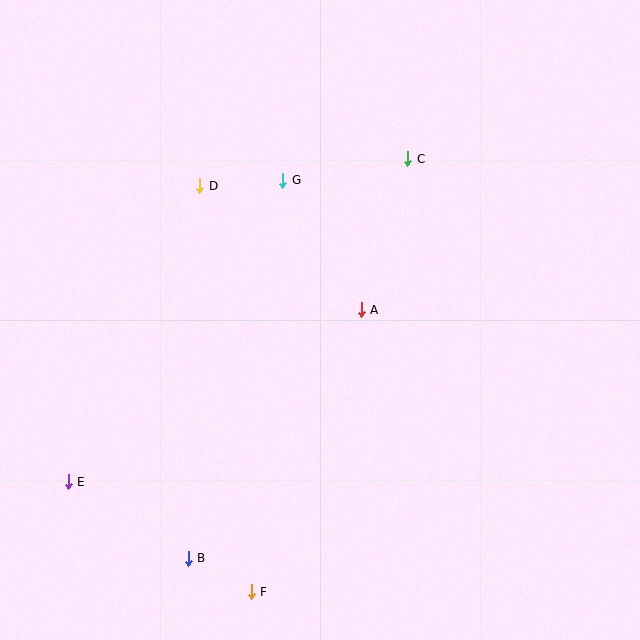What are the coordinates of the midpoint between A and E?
The midpoint between A and E is at (215, 396).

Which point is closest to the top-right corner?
Point C is closest to the top-right corner.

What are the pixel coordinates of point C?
Point C is at (408, 159).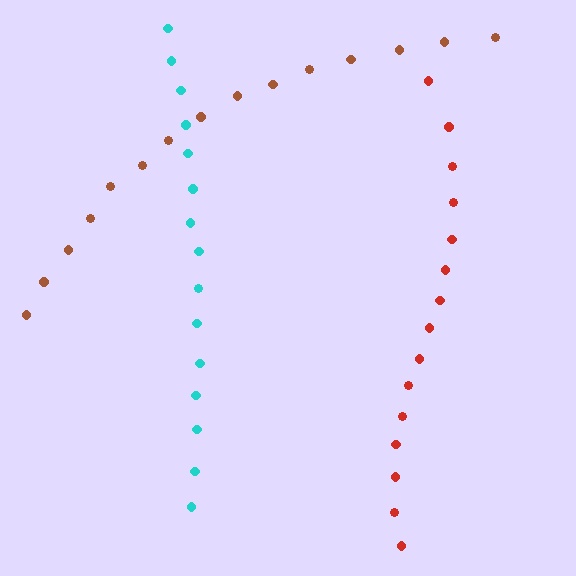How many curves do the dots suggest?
There are 3 distinct paths.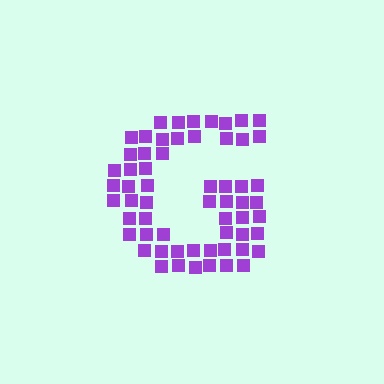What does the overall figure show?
The overall figure shows the letter G.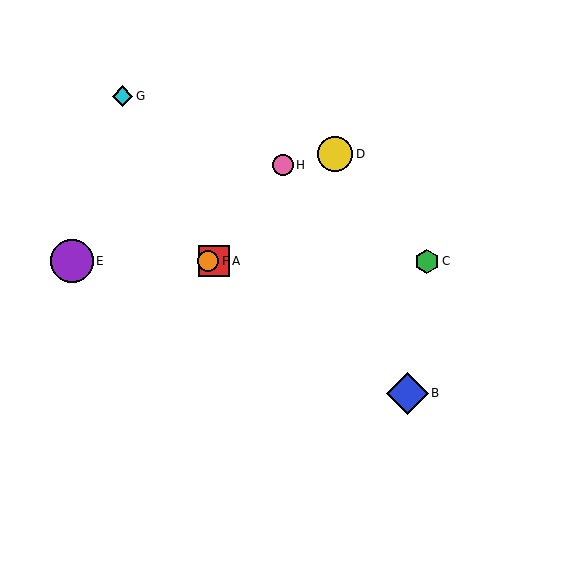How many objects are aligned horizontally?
4 objects (A, C, E, F) are aligned horizontally.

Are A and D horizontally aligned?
No, A is at y≈261 and D is at y≈154.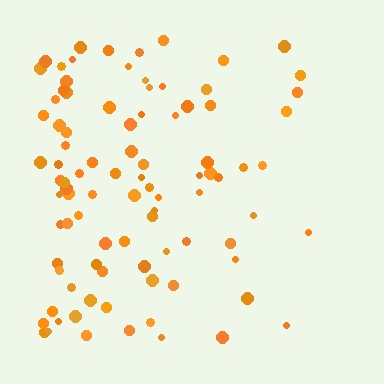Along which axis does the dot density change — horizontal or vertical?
Horizontal.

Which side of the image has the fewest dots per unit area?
The right.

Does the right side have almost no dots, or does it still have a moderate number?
Still a moderate number, just noticeably fewer than the left.